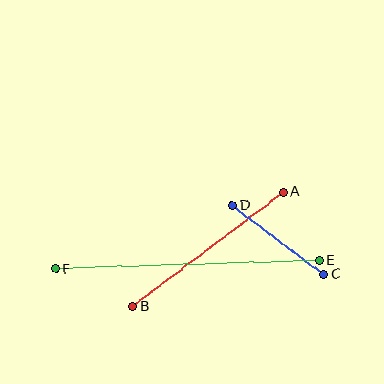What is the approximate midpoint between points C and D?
The midpoint is at approximately (278, 240) pixels.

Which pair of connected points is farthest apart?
Points E and F are farthest apart.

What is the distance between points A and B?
The distance is approximately 189 pixels.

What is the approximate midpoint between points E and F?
The midpoint is at approximately (188, 265) pixels.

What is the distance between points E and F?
The distance is approximately 264 pixels.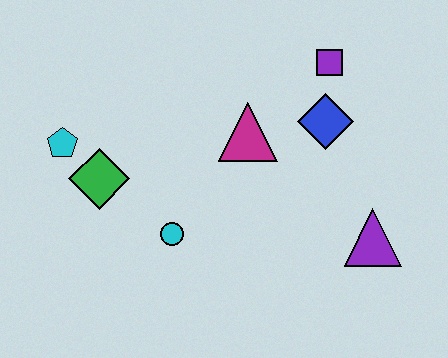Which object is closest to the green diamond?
The cyan pentagon is closest to the green diamond.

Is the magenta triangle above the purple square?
No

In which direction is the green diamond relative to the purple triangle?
The green diamond is to the left of the purple triangle.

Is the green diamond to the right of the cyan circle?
No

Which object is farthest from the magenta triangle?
The cyan pentagon is farthest from the magenta triangle.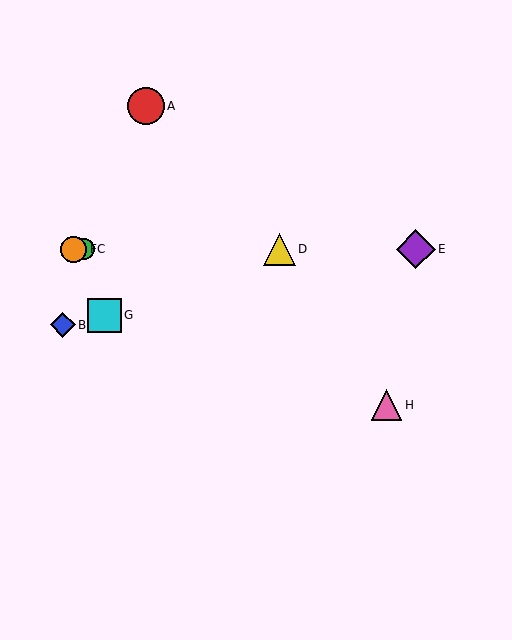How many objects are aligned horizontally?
4 objects (C, D, E, F) are aligned horizontally.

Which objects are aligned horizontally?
Objects C, D, E, F are aligned horizontally.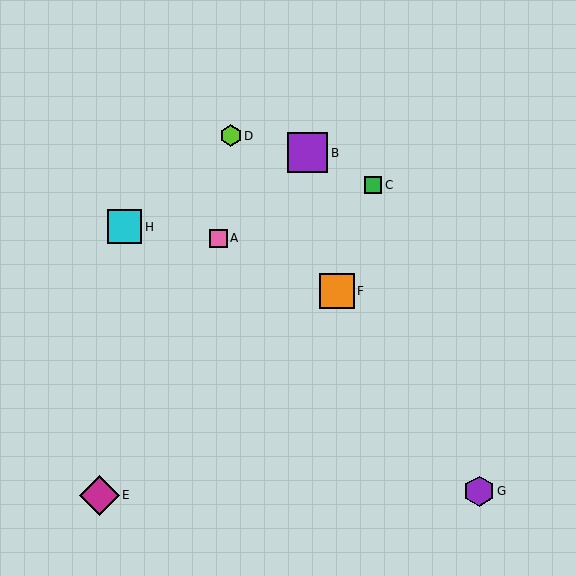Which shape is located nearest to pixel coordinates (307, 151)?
The purple square (labeled B) at (308, 153) is nearest to that location.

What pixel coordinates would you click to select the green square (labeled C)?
Click at (373, 185) to select the green square C.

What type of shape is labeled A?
Shape A is a pink square.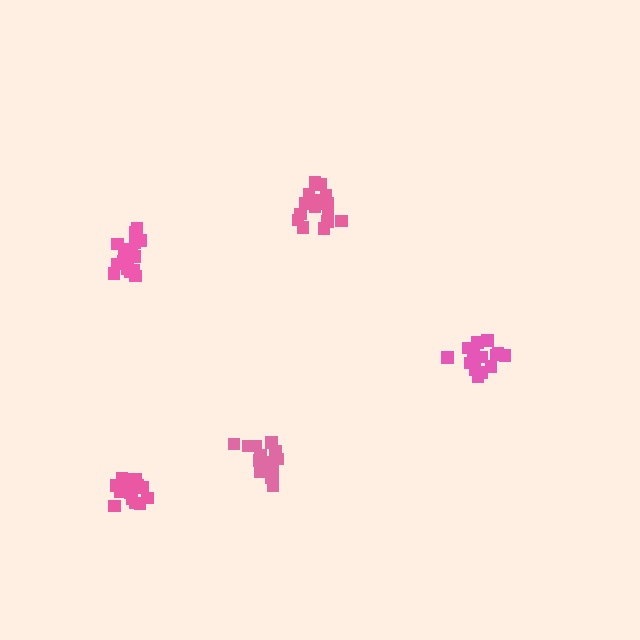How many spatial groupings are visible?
There are 5 spatial groupings.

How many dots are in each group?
Group 1: 15 dots, Group 2: 17 dots, Group 3: 14 dots, Group 4: 17 dots, Group 5: 15 dots (78 total).